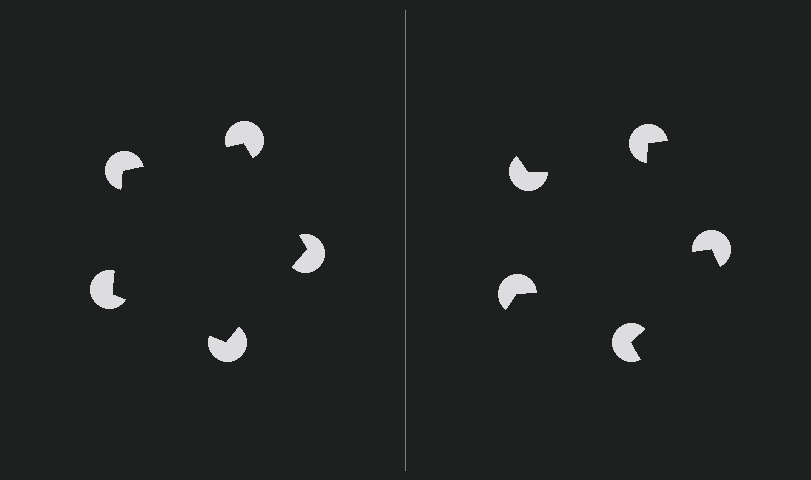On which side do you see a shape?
An illusory pentagon appears on the left side. On the right side the wedge cuts are rotated, so no coherent shape forms.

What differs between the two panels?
The pac-man discs are positioned identically on both sides; only the wedge orientations differ. On the left they align to a pentagon; on the right they are misaligned.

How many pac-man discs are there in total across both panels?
10 — 5 on each side.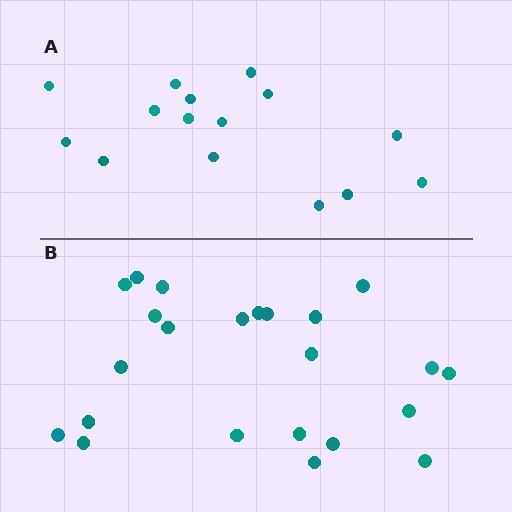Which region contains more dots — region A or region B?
Region B (the bottom region) has more dots.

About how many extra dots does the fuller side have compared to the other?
Region B has roughly 8 or so more dots than region A.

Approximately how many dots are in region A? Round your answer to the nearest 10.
About 20 dots. (The exact count is 15, which rounds to 20.)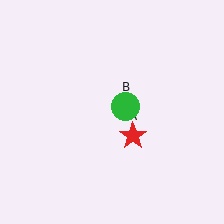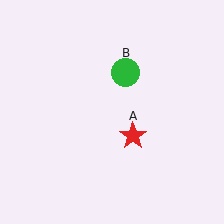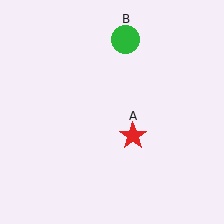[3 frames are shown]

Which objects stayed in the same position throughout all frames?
Red star (object A) remained stationary.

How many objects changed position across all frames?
1 object changed position: green circle (object B).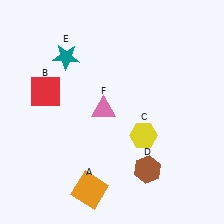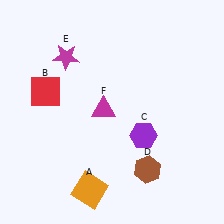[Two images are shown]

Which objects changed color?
C changed from yellow to purple. E changed from teal to magenta. F changed from pink to magenta.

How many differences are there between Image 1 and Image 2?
There are 3 differences between the two images.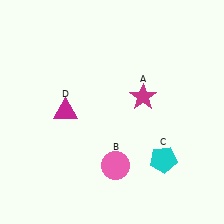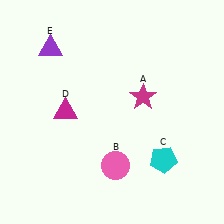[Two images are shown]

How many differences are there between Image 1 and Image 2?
There is 1 difference between the two images.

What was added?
A purple triangle (E) was added in Image 2.